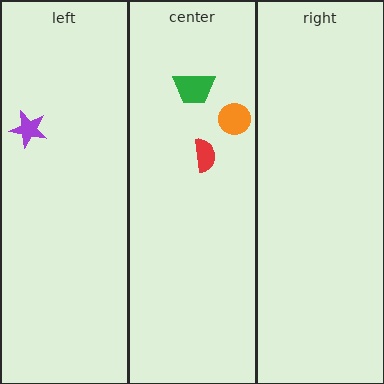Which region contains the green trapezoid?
The center region.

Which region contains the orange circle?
The center region.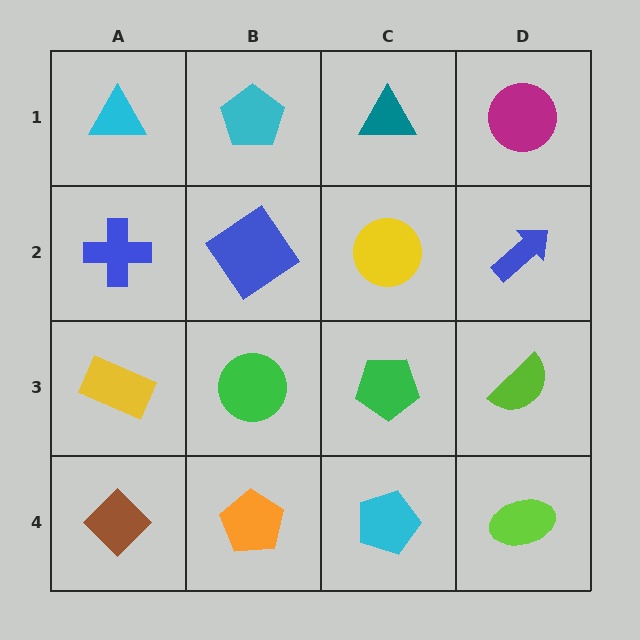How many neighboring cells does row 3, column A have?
3.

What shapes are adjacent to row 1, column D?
A blue arrow (row 2, column D), a teal triangle (row 1, column C).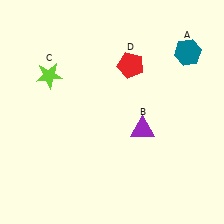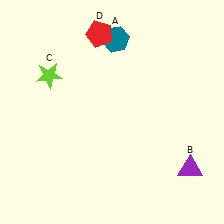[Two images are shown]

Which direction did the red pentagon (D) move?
The red pentagon (D) moved up.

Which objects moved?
The objects that moved are: the teal hexagon (A), the purple triangle (B), the red pentagon (D).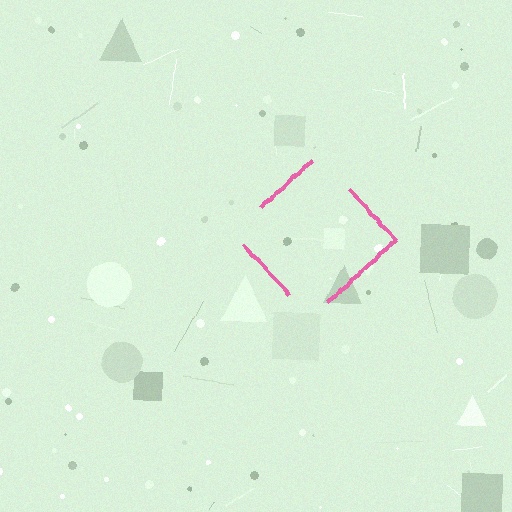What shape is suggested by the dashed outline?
The dashed outline suggests a diamond.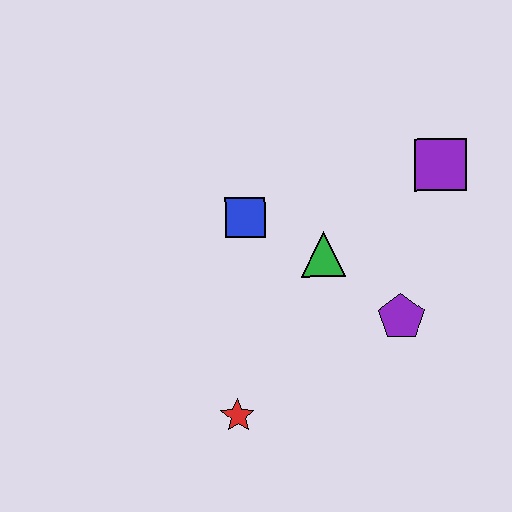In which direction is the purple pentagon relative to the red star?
The purple pentagon is to the right of the red star.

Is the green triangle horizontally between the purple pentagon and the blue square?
Yes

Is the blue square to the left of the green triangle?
Yes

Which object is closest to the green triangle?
The blue square is closest to the green triangle.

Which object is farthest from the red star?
The purple square is farthest from the red star.